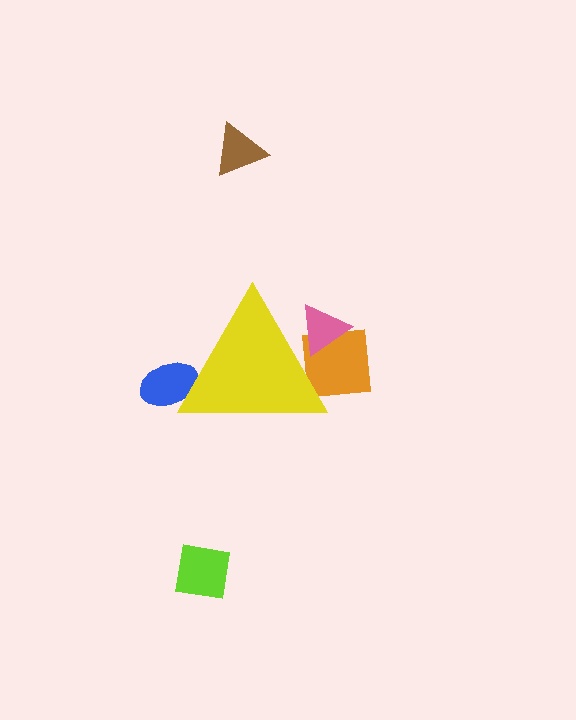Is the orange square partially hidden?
Yes, the orange square is partially hidden behind the yellow triangle.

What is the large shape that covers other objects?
A yellow triangle.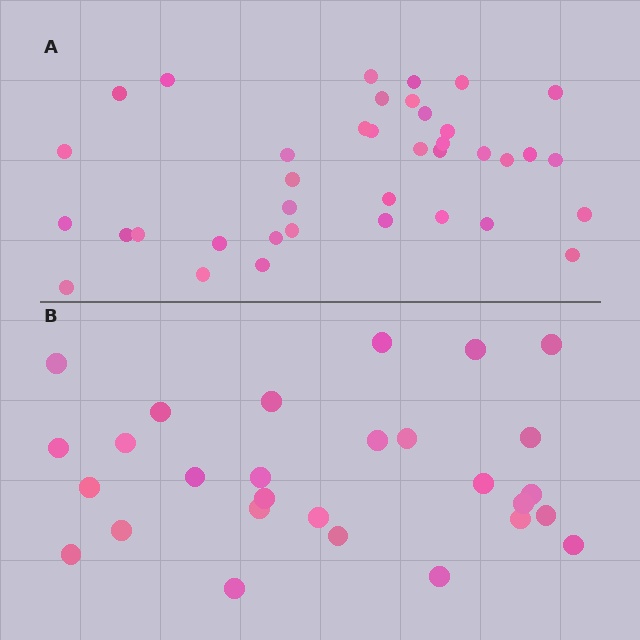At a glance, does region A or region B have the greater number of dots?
Region A (the top region) has more dots.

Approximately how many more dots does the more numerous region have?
Region A has roughly 10 or so more dots than region B.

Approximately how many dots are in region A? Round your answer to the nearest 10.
About 40 dots. (The exact count is 38, which rounds to 40.)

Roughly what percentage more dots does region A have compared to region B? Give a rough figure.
About 35% more.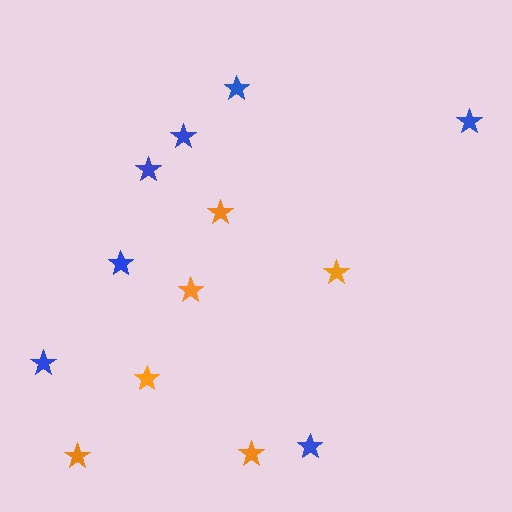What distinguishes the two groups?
There are 2 groups: one group of orange stars (6) and one group of blue stars (7).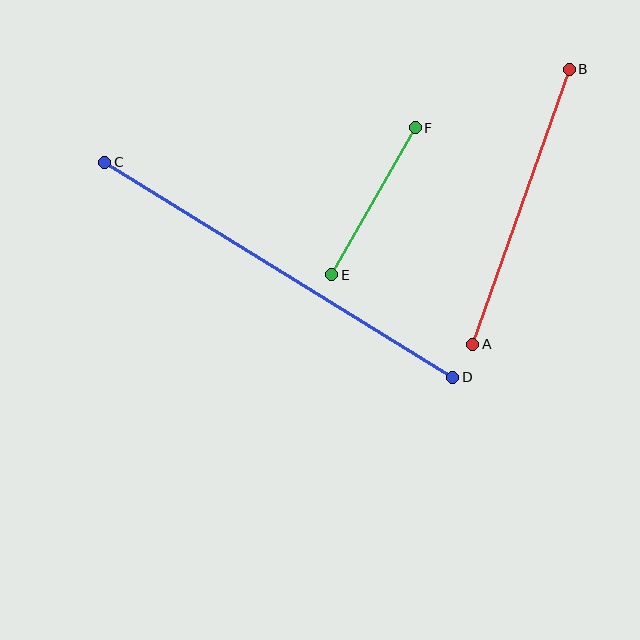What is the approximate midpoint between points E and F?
The midpoint is at approximately (373, 201) pixels.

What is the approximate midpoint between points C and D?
The midpoint is at approximately (279, 270) pixels.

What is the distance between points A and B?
The distance is approximately 291 pixels.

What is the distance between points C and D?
The distance is approximately 409 pixels.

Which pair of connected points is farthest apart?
Points C and D are farthest apart.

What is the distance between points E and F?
The distance is approximately 169 pixels.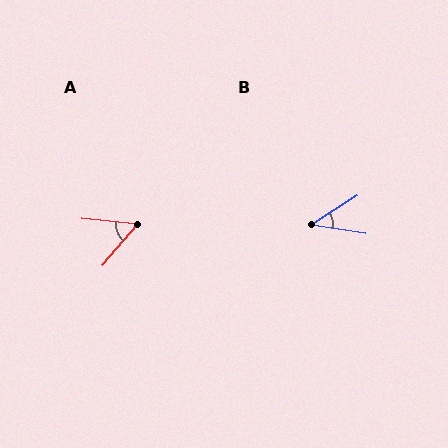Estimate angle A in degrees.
Approximately 55 degrees.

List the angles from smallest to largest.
B (41°), A (55°).